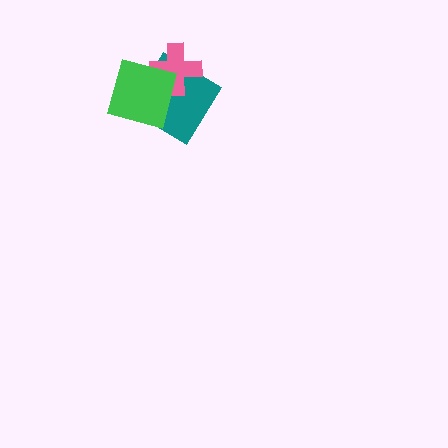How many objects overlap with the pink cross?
2 objects overlap with the pink cross.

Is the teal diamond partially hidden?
Yes, it is partially covered by another shape.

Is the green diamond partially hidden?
No, no other shape covers it.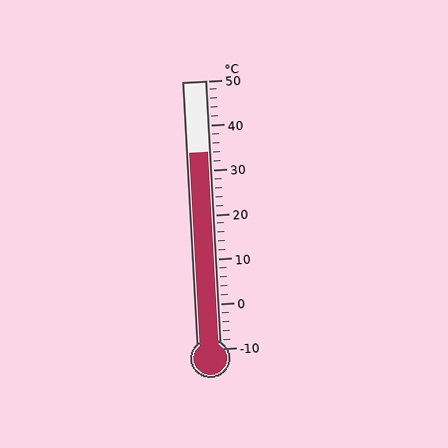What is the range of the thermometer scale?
The thermometer scale ranges from -10°C to 50°C.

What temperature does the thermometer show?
The thermometer shows approximately 34°C.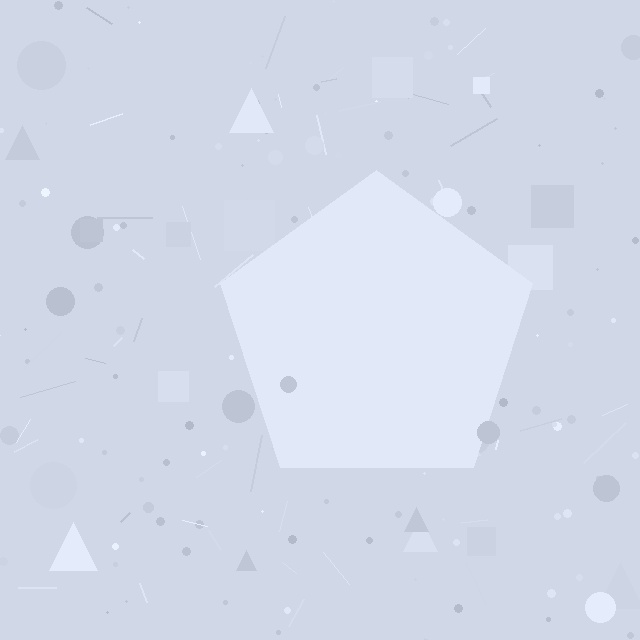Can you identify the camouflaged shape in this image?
The camouflaged shape is a pentagon.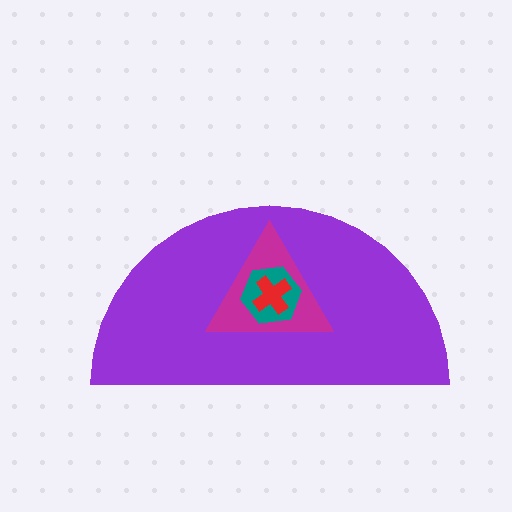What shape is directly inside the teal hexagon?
The red cross.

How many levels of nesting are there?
4.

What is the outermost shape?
The purple semicircle.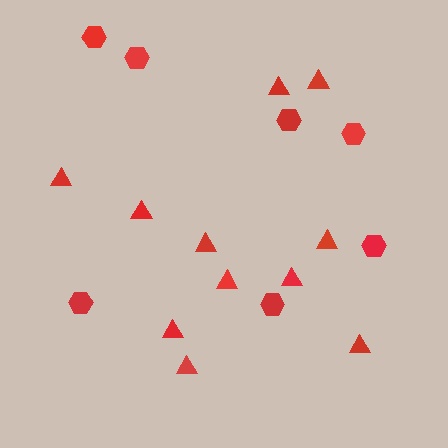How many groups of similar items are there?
There are 2 groups: one group of triangles (11) and one group of hexagons (7).